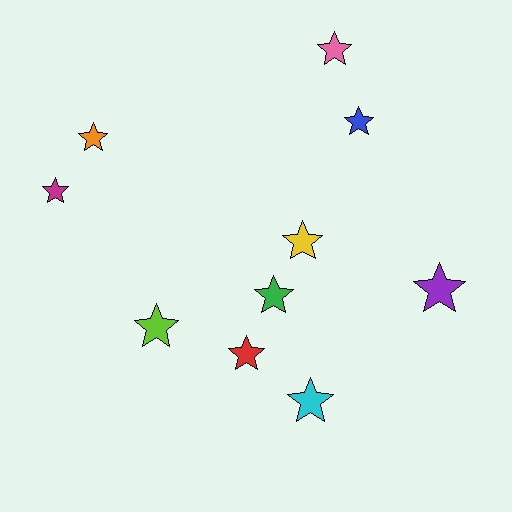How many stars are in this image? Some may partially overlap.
There are 10 stars.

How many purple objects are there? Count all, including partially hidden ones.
There is 1 purple object.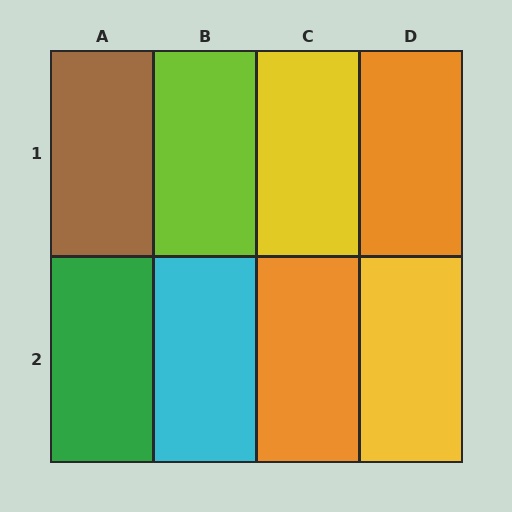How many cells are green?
1 cell is green.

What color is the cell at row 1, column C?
Yellow.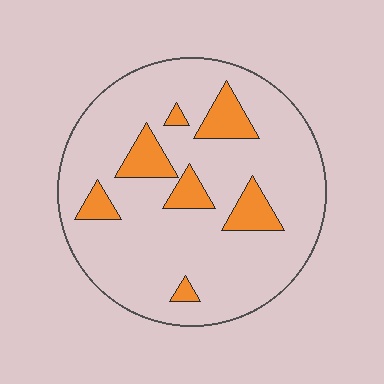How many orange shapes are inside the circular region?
7.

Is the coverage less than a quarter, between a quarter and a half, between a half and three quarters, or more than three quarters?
Less than a quarter.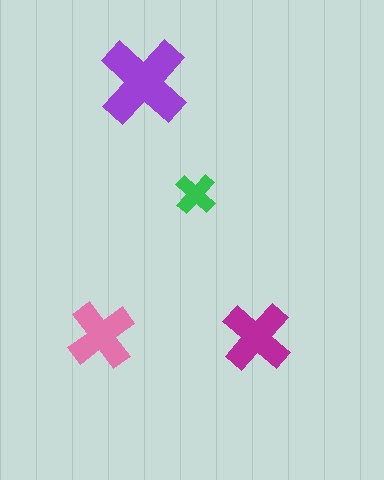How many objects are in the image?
There are 4 objects in the image.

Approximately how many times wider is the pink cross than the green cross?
About 1.5 times wider.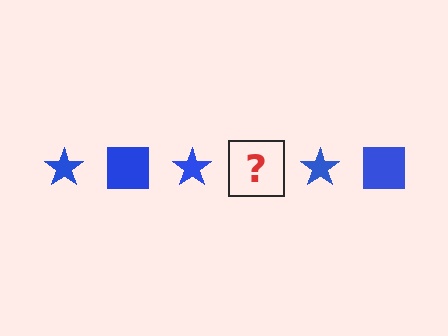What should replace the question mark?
The question mark should be replaced with a blue square.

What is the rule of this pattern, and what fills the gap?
The rule is that the pattern cycles through star, square shapes in blue. The gap should be filled with a blue square.